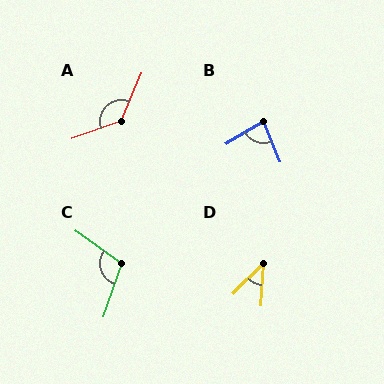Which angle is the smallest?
D, at approximately 41 degrees.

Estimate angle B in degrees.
Approximately 81 degrees.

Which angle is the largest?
A, at approximately 133 degrees.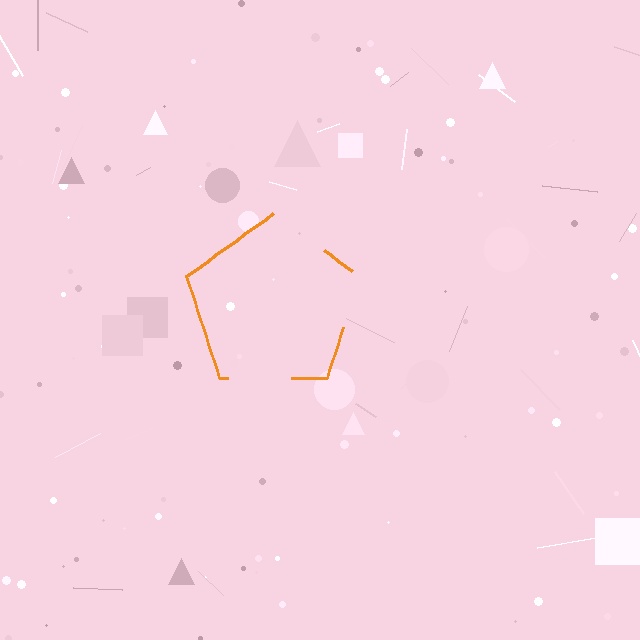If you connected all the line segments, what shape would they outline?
They would outline a pentagon.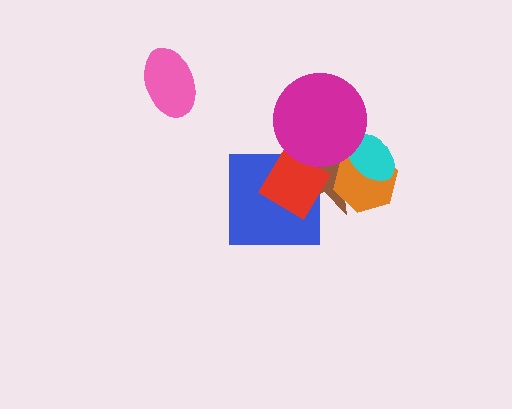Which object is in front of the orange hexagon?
The cyan ellipse is in front of the orange hexagon.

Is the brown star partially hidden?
Yes, it is partially covered by another shape.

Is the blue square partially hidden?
Yes, it is partially covered by another shape.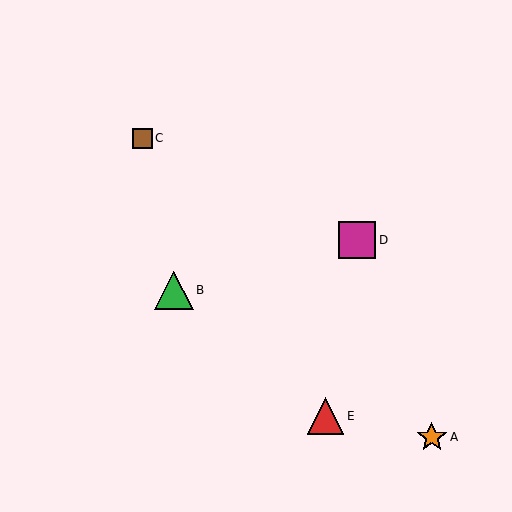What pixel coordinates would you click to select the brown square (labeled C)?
Click at (142, 138) to select the brown square C.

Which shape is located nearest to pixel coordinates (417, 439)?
The orange star (labeled A) at (432, 437) is nearest to that location.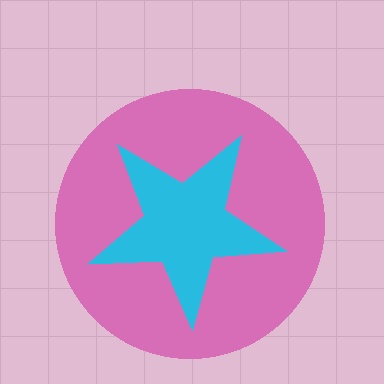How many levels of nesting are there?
2.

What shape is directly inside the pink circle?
The cyan star.